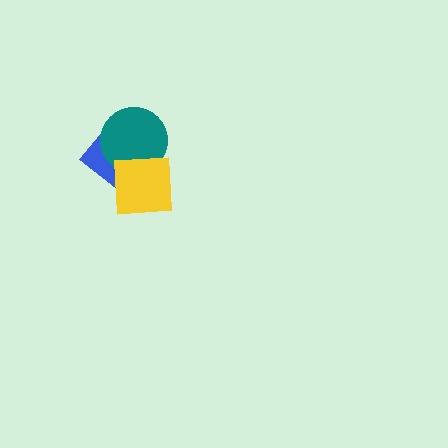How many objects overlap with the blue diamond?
2 objects overlap with the blue diamond.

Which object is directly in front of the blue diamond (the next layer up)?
The teal circle is directly in front of the blue diamond.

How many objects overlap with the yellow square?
2 objects overlap with the yellow square.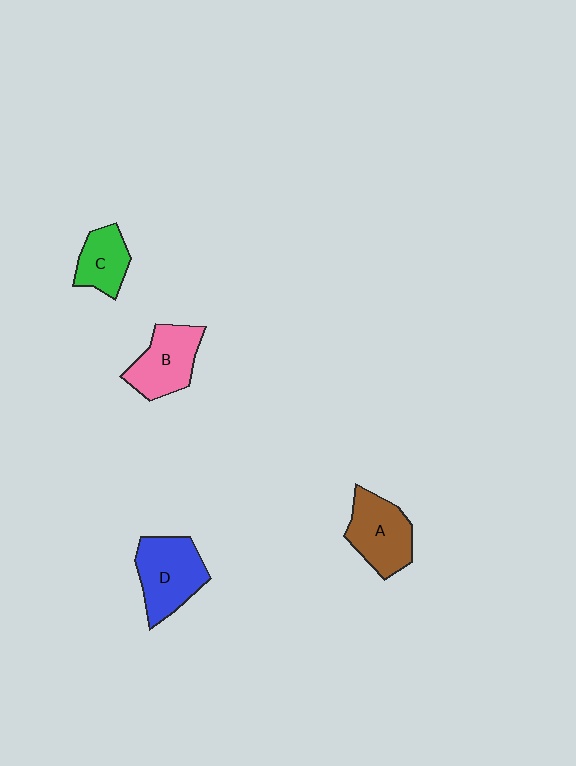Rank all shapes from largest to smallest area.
From largest to smallest: D (blue), A (brown), B (pink), C (green).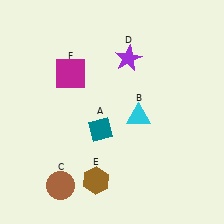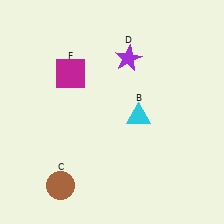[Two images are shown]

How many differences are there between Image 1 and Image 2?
There are 2 differences between the two images.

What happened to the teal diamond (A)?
The teal diamond (A) was removed in Image 2. It was in the bottom-left area of Image 1.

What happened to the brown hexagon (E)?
The brown hexagon (E) was removed in Image 2. It was in the bottom-left area of Image 1.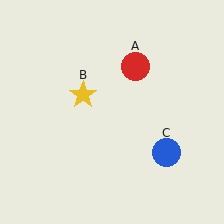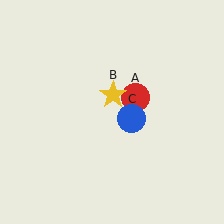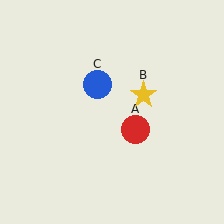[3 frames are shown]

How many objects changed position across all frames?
3 objects changed position: red circle (object A), yellow star (object B), blue circle (object C).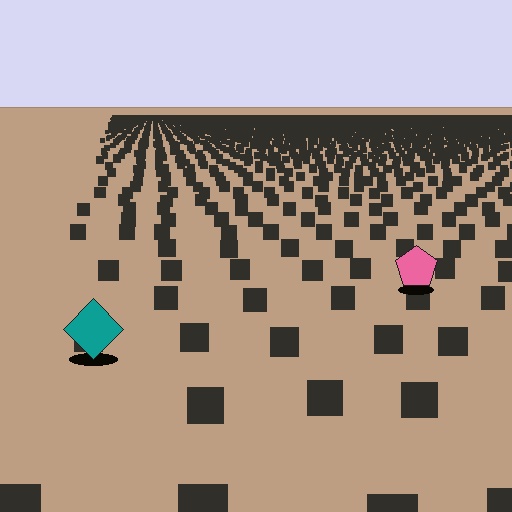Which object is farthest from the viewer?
The pink pentagon is farthest from the viewer. It appears smaller and the ground texture around it is denser.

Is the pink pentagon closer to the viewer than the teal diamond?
No. The teal diamond is closer — you can tell from the texture gradient: the ground texture is coarser near it.